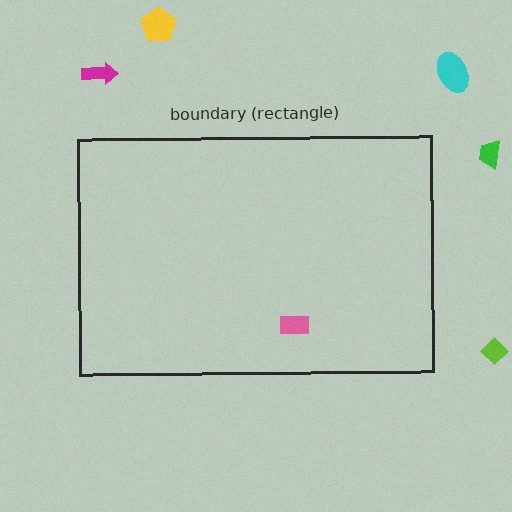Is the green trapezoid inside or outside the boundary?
Outside.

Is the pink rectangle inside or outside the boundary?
Inside.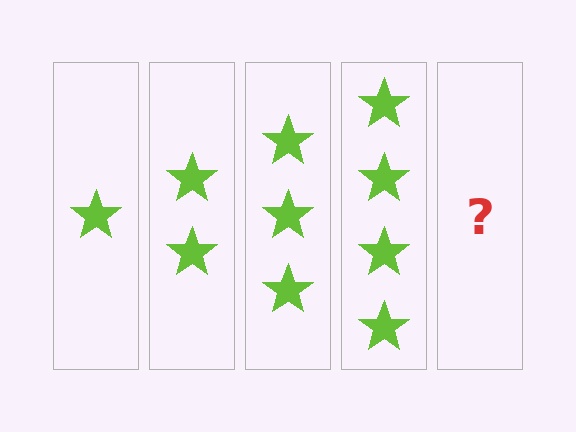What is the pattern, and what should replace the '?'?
The pattern is that each step adds one more star. The '?' should be 5 stars.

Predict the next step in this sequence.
The next step is 5 stars.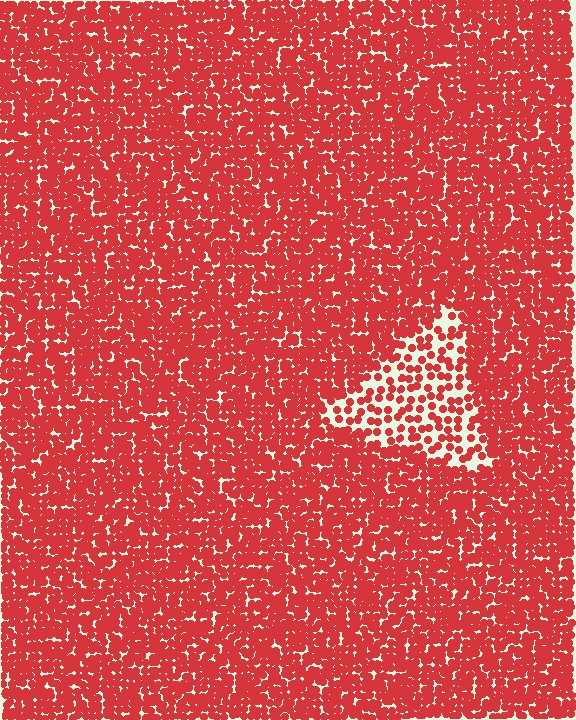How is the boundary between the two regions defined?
The boundary is defined by a change in element density (approximately 2.3x ratio). All elements are the same color, size, and shape.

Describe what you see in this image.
The image contains small red elements arranged at two different densities. A triangle-shaped region is visible where the elements are less densely packed than the surrounding area.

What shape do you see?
I see a triangle.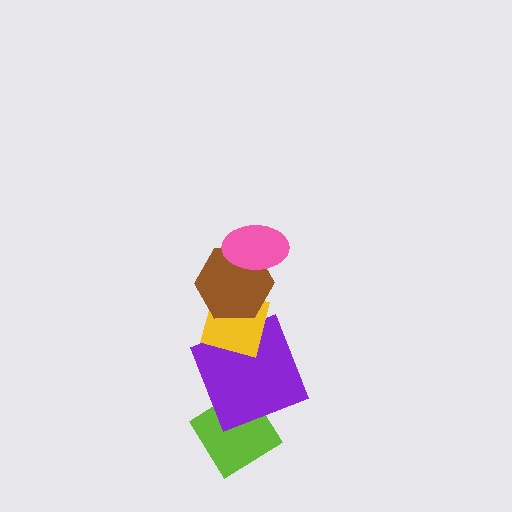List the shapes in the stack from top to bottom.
From top to bottom: the pink ellipse, the brown hexagon, the yellow diamond, the purple square, the lime diamond.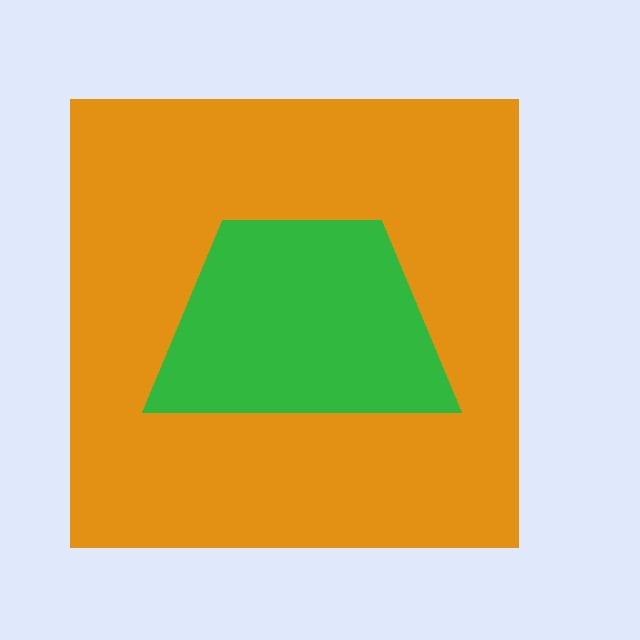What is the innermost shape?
The green trapezoid.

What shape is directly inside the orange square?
The green trapezoid.